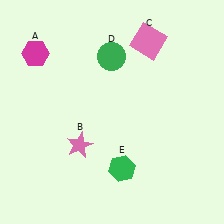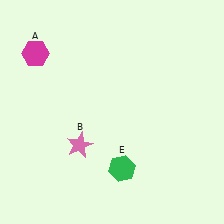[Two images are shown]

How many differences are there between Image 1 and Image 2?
There are 2 differences between the two images.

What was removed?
The green circle (D), the pink square (C) were removed in Image 2.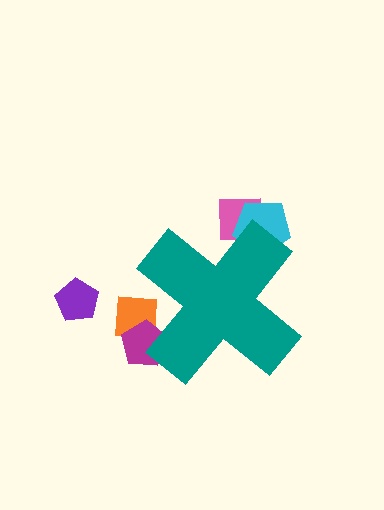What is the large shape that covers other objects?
A teal cross.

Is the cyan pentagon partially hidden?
Yes, the cyan pentagon is partially hidden behind the teal cross.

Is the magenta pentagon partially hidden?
Yes, the magenta pentagon is partially hidden behind the teal cross.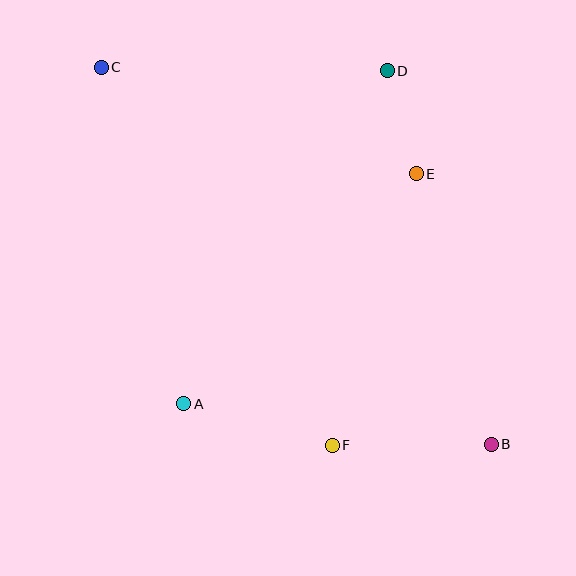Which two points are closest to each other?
Points D and E are closest to each other.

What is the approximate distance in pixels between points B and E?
The distance between B and E is approximately 281 pixels.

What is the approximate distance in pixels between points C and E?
The distance between C and E is approximately 333 pixels.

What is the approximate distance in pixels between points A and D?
The distance between A and D is approximately 390 pixels.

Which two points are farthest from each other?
Points B and C are farthest from each other.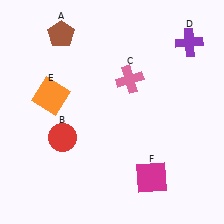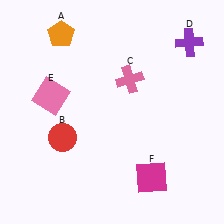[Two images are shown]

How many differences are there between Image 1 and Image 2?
There are 2 differences between the two images.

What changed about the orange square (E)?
In Image 1, E is orange. In Image 2, it changed to pink.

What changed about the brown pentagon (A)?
In Image 1, A is brown. In Image 2, it changed to orange.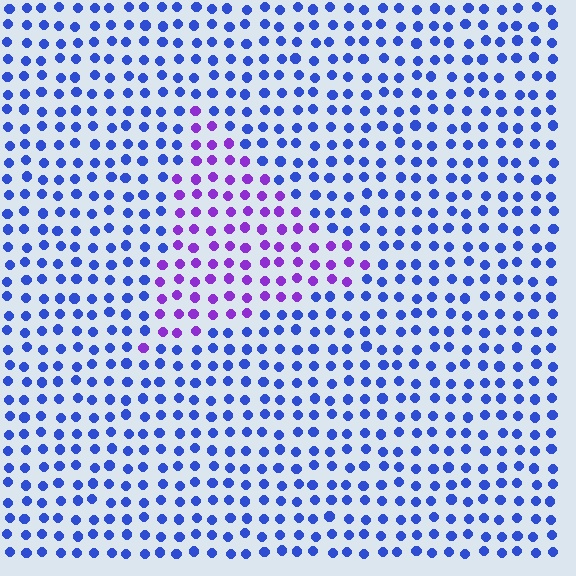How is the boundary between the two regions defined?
The boundary is defined purely by a slight shift in hue (about 47 degrees). Spacing, size, and orientation are identical on both sides.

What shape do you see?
I see a triangle.